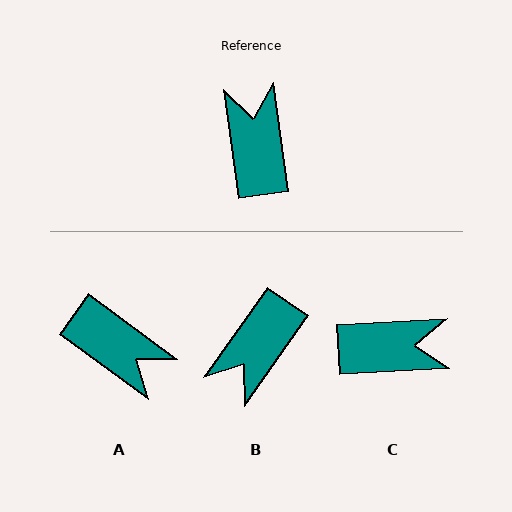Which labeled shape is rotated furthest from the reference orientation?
B, about 137 degrees away.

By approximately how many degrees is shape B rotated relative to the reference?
Approximately 137 degrees counter-clockwise.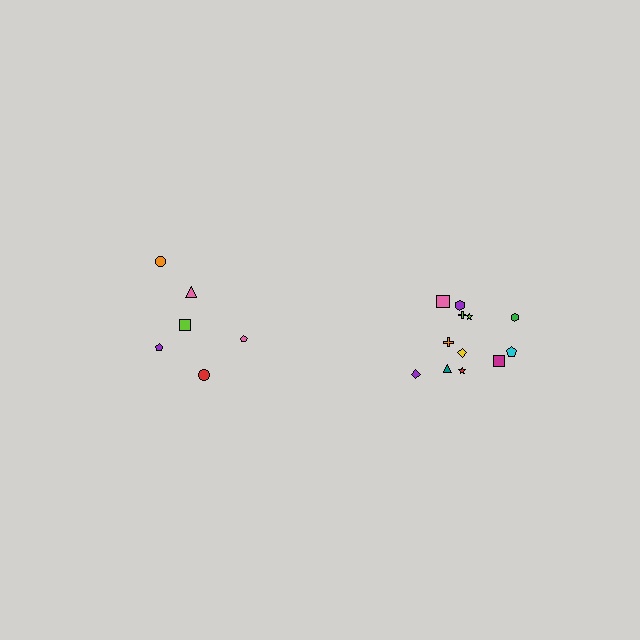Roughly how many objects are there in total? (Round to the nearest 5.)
Roughly 20 objects in total.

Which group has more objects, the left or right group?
The right group.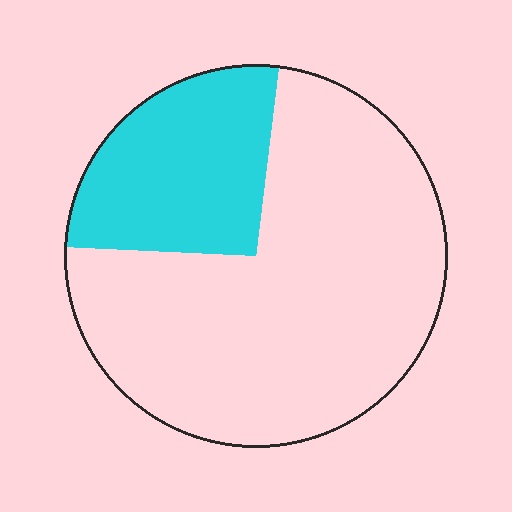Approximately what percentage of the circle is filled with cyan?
Approximately 25%.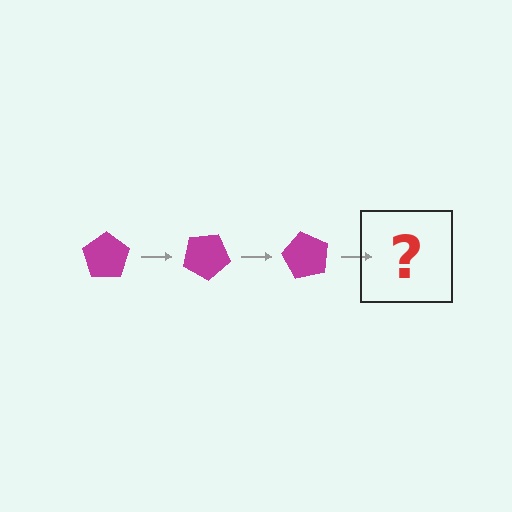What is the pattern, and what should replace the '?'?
The pattern is that the pentagon rotates 30 degrees each step. The '?' should be a magenta pentagon rotated 90 degrees.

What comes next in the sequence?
The next element should be a magenta pentagon rotated 90 degrees.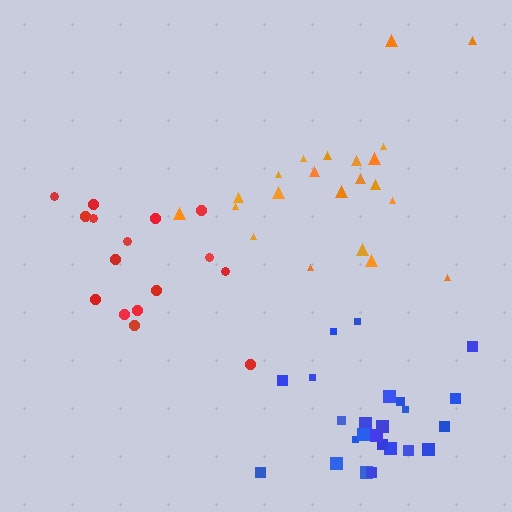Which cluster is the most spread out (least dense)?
Orange.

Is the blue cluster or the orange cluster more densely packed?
Blue.